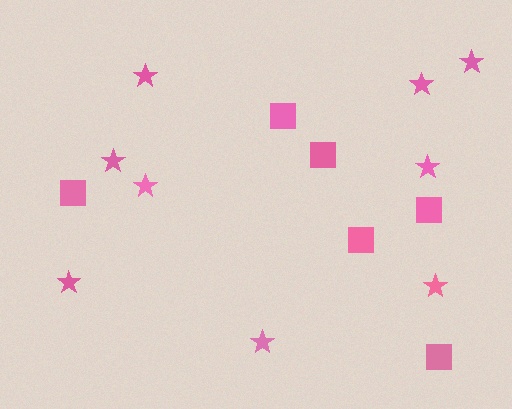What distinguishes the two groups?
There are 2 groups: one group of stars (9) and one group of squares (6).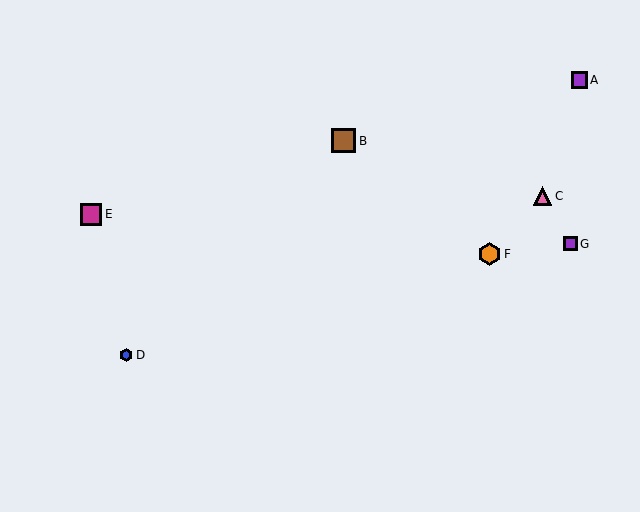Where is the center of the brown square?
The center of the brown square is at (344, 141).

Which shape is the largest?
The brown square (labeled B) is the largest.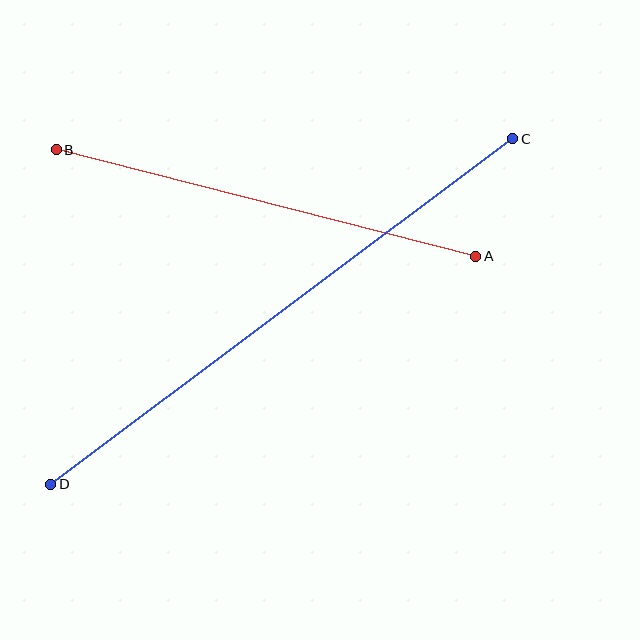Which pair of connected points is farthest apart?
Points C and D are farthest apart.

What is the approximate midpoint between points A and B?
The midpoint is at approximately (266, 203) pixels.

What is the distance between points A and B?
The distance is approximately 433 pixels.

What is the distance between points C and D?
The distance is approximately 577 pixels.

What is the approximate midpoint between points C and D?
The midpoint is at approximately (282, 311) pixels.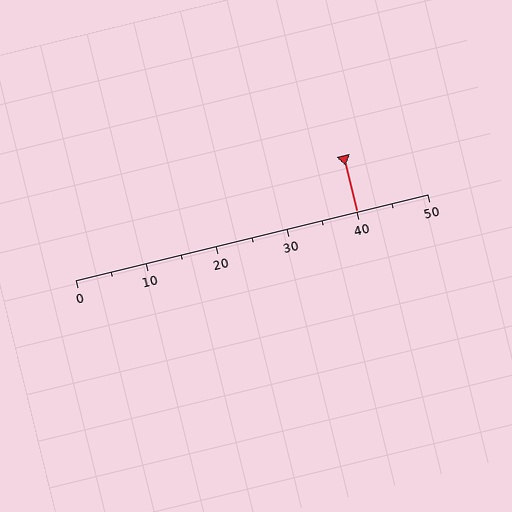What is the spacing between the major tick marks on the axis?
The major ticks are spaced 10 apart.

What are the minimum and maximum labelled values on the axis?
The axis runs from 0 to 50.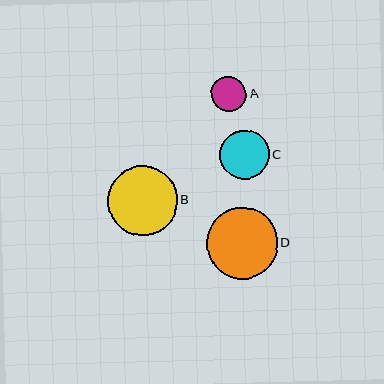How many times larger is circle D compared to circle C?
Circle D is approximately 1.4 times the size of circle C.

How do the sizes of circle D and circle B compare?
Circle D and circle B are approximately the same size.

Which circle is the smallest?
Circle A is the smallest with a size of approximately 35 pixels.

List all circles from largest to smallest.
From largest to smallest: D, B, C, A.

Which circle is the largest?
Circle D is the largest with a size of approximately 71 pixels.